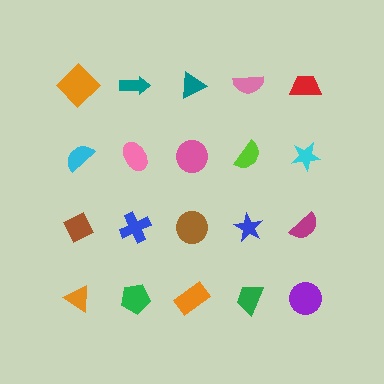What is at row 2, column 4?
A lime semicircle.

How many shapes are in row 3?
5 shapes.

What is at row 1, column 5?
A red trapezoid.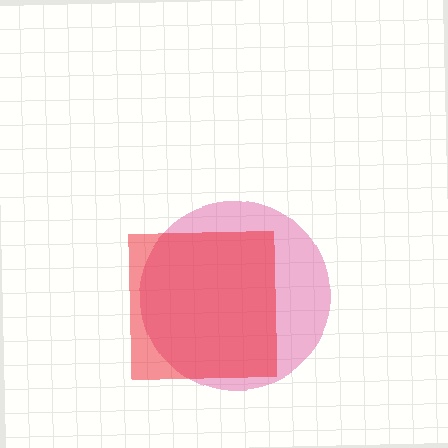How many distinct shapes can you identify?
There are 2 distinct shapes: a pink circle, a red square.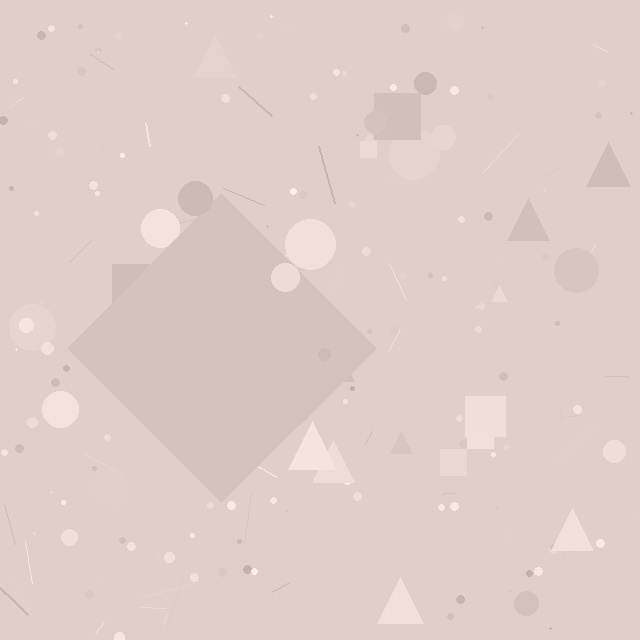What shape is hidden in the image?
A diamond is hidden in the image.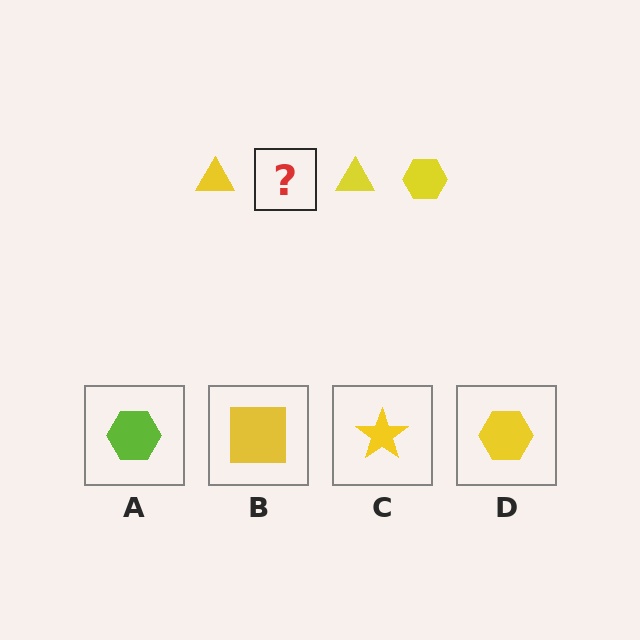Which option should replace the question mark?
Option D.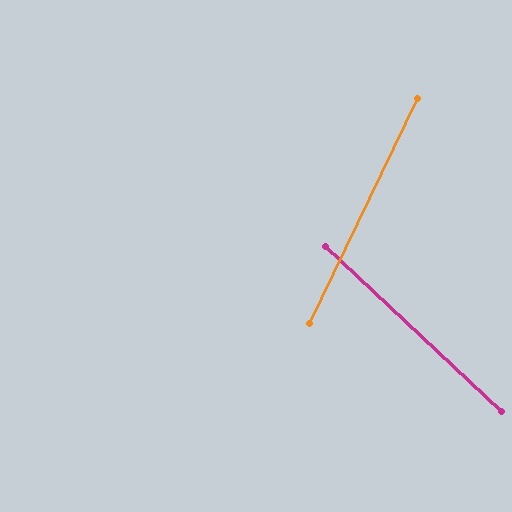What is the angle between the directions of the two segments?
Approximately 72 degrees.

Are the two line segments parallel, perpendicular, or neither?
Neither parallel nor perpendicular — they differ by about 72°.